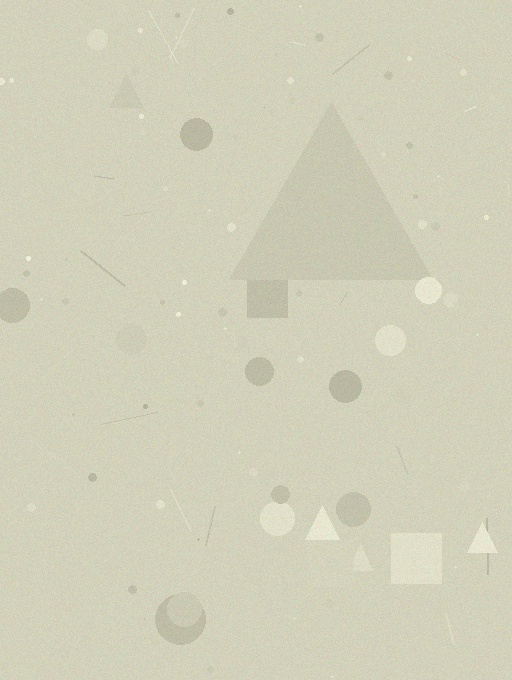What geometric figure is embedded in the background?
A triangle is embedded in the background.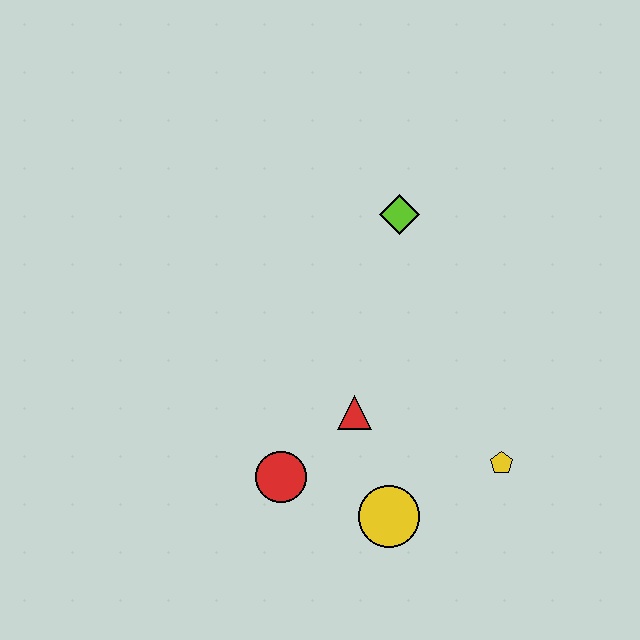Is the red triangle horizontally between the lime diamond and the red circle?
Yes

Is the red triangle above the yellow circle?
Yes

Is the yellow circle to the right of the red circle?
Yes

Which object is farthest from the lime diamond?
The yellow circle is farthest from the lime diamond.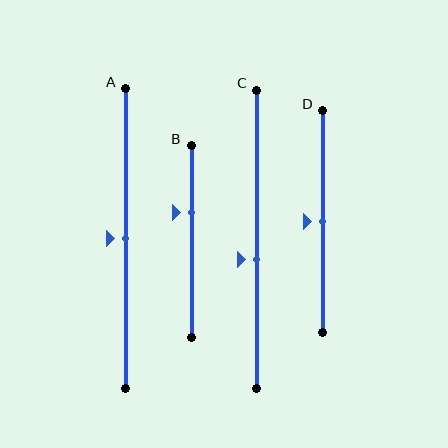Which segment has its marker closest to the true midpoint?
Segment A has its marker closest to the true midpoint.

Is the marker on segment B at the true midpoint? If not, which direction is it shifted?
No, the marker on segment B is shifted upward by about 15% of the segment length.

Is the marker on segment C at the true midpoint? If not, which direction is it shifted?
No, the marker on segment C is shifted downward by about 7% of the segment length.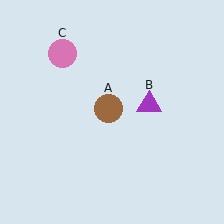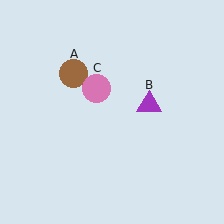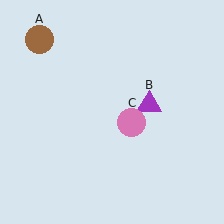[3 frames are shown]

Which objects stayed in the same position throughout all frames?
Purple triangle (object B) remained stationary.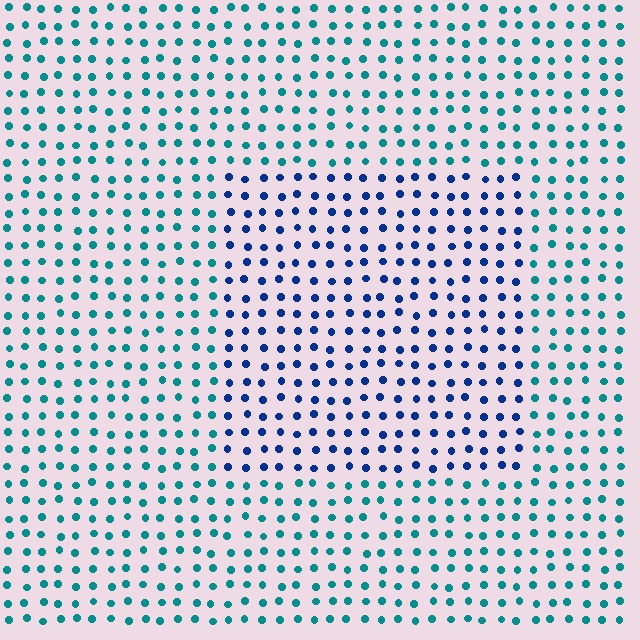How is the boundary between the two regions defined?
The boundary is defined purely by a slight shift in hue (about 42 degrees). Spacing, size, and orientation are identical on both sides.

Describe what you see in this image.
The image is filled with small teal elements in a uniform arrangement. A rectangle-shaped region is visible where the elements are tinted to a slightly different hue, forming a subtle color boundary.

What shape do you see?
I see a rectangle.